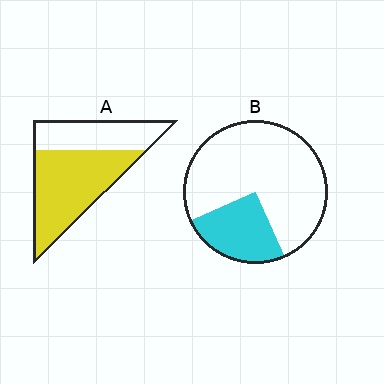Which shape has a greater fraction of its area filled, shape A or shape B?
Shape A.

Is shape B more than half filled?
No.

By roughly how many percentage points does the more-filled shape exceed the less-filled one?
By roughly 40 percentage points (A over B).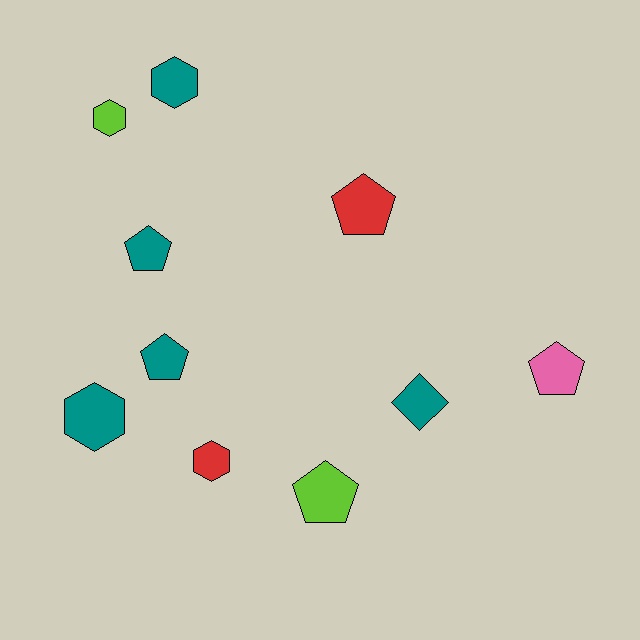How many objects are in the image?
There are 10 objects.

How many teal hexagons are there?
There are 2 teal hexagons.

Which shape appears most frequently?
Pentagon, with 5 objects.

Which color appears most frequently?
Teal, with 5 objects.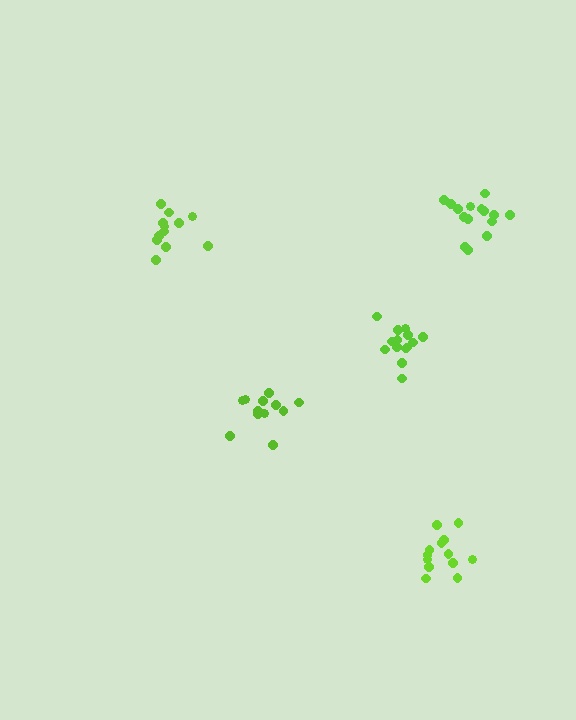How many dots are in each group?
Group 1: 12 dots, Group 2: 15 dots, Group 3: 12 dots, Group 4: 14 dots, Group 5: 14 dots (67 total).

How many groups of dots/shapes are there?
There are 5 groups.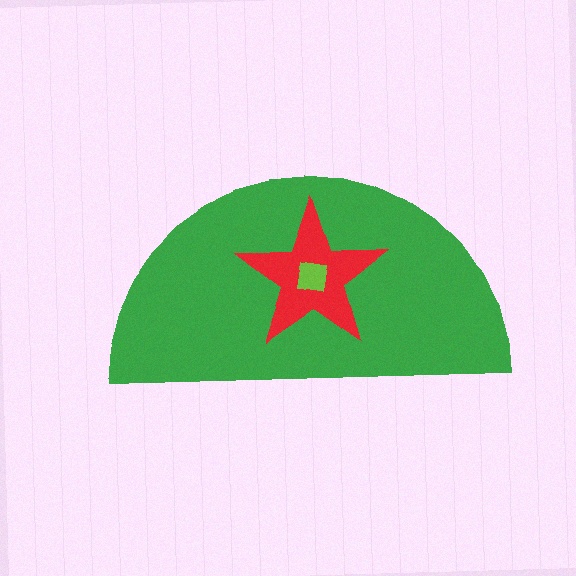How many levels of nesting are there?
3.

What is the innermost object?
The lime square.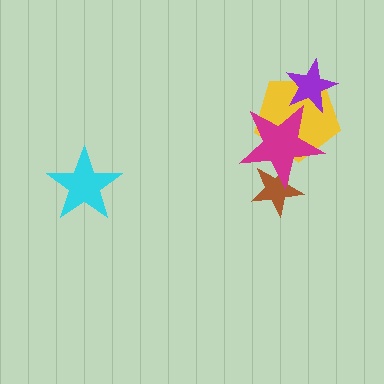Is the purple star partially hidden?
Yes, it is partially covered by another shape.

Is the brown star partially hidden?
Yes, it is partially covered by another shape.